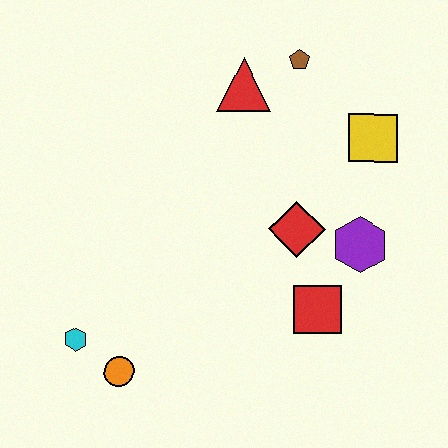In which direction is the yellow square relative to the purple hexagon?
The yellow square is above the purple hexagon.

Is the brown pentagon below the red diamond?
No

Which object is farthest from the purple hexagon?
The cyan hexagon is farthest from the purple hexagon.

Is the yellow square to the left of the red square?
No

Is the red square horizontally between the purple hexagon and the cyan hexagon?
Yes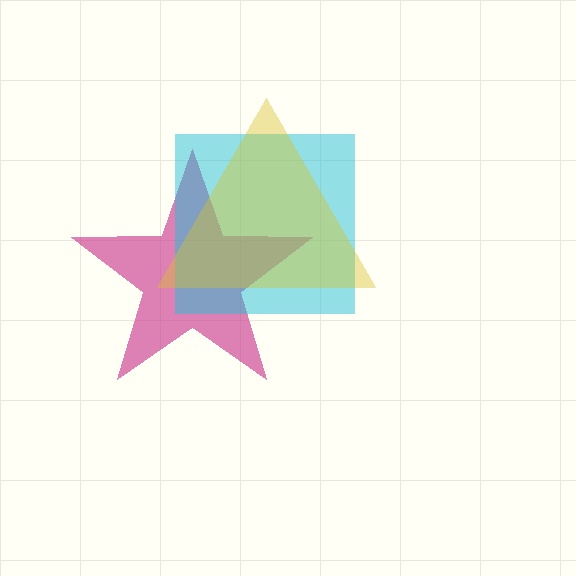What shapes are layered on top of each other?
The layered shapes are: a magenta star, a cyan square, a yellow triangle.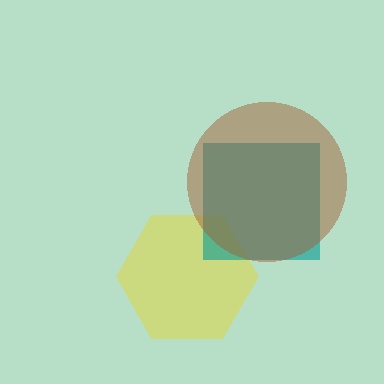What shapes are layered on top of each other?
The layered shapes are: a yellow hexagon, a teal square, a brown circle.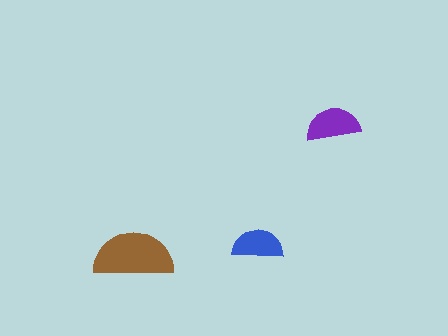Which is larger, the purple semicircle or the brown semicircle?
The brown one.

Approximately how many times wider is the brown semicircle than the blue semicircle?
About 1.5 times wider.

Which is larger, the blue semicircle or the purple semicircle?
The purple one.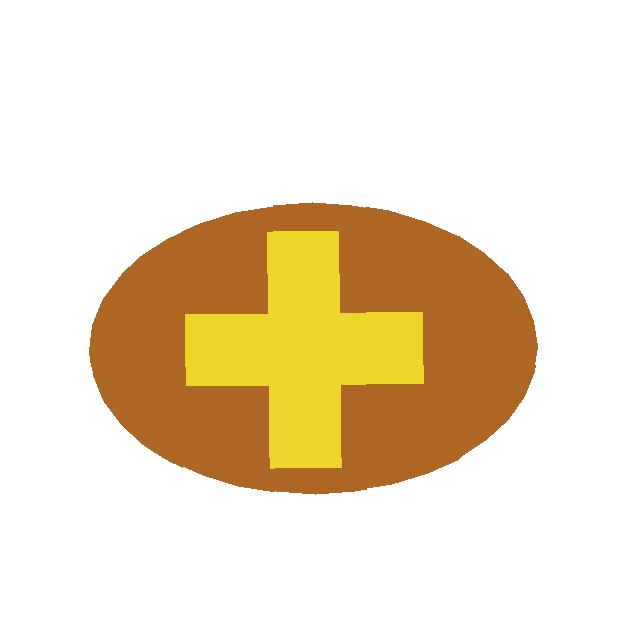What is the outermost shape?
The brown ellipse.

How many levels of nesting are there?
2.